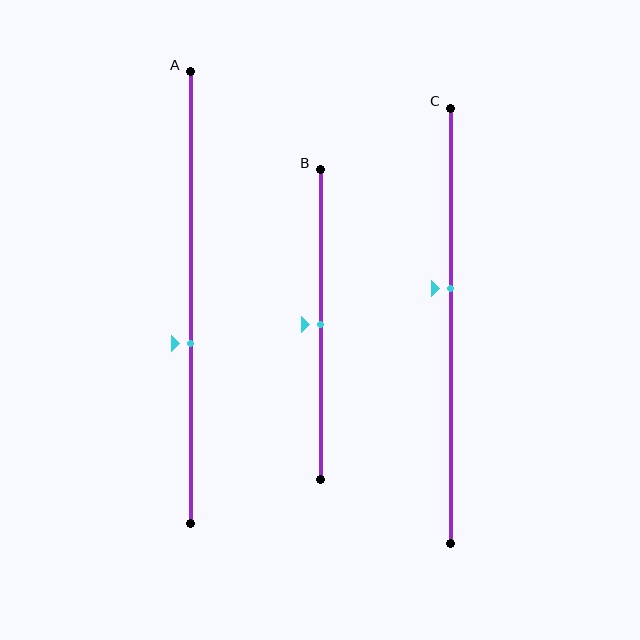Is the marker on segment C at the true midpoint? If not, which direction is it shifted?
No, the marker on segment C is shifted upward by about 9% of the segment length.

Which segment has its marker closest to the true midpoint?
Segment B has its marker closest to the true midpoint.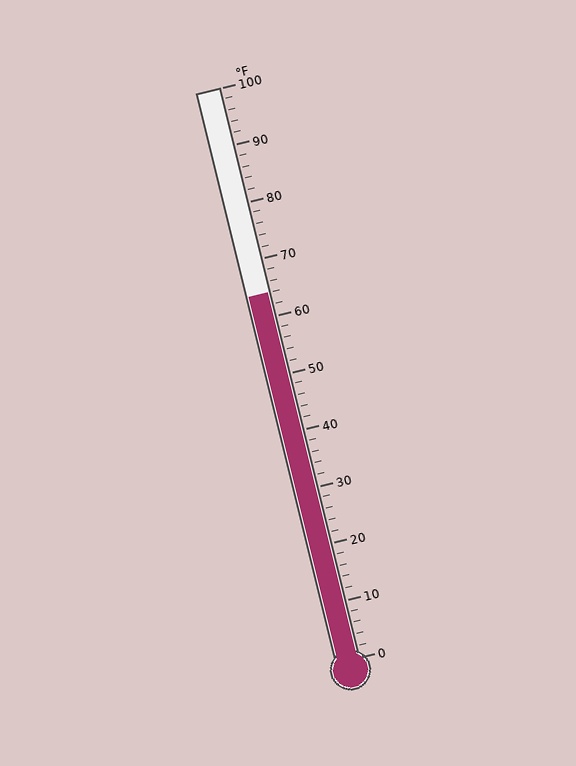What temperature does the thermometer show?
The thermometer shows approximately 64°F.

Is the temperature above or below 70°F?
The temperature is below 70°F.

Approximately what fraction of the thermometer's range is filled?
The thermometer is filled to approximately 65% of its range.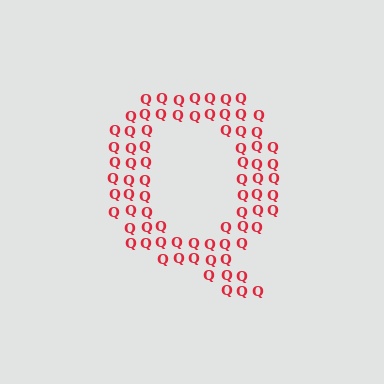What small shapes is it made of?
It is made of small letter Q's.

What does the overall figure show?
The overall figure shows the letter Q.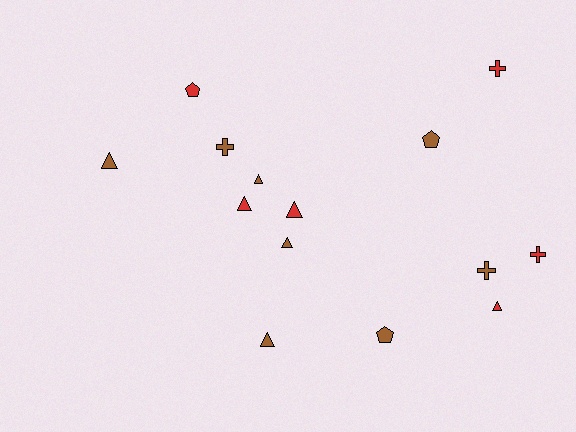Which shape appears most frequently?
Triangle, with 7 objects.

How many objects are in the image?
There are 14 objects.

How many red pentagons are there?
There is 1 red pentagon.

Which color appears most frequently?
Brown, with 8 objects.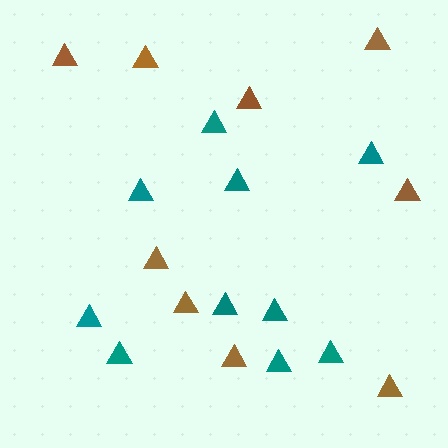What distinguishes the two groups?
There are 2 groups: one group of brown triangles (9) and one group of teal triangles (10).